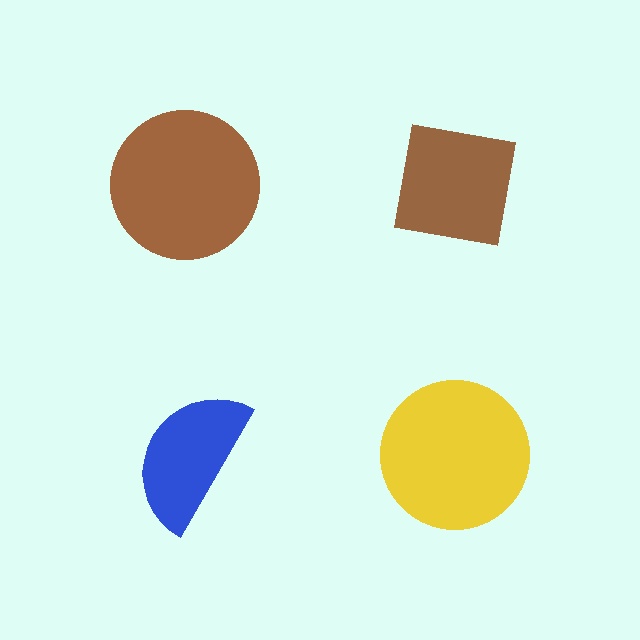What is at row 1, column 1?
A brown circle.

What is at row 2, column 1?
A blue semicircle.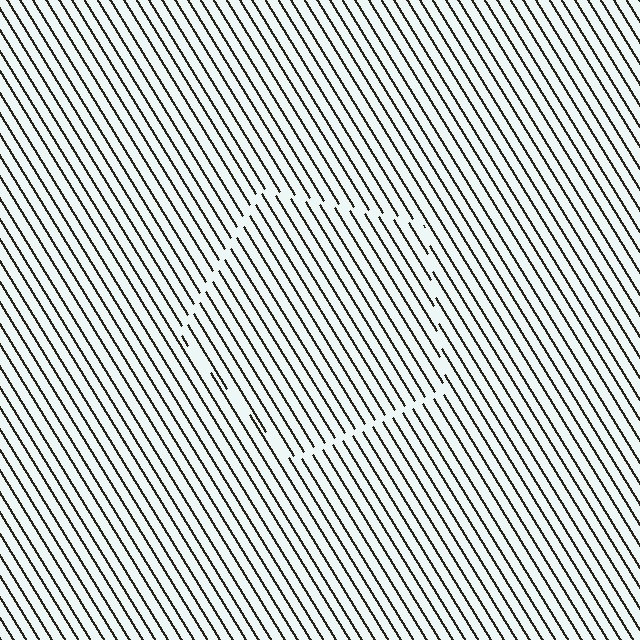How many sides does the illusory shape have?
5 sides — the line-ends trace a pentagon.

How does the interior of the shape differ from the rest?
The interior of the shape contains the same grating, shifted by half a period — the contour is defined by the phase discontinuity where line-ends from the inner and outer gratings abut.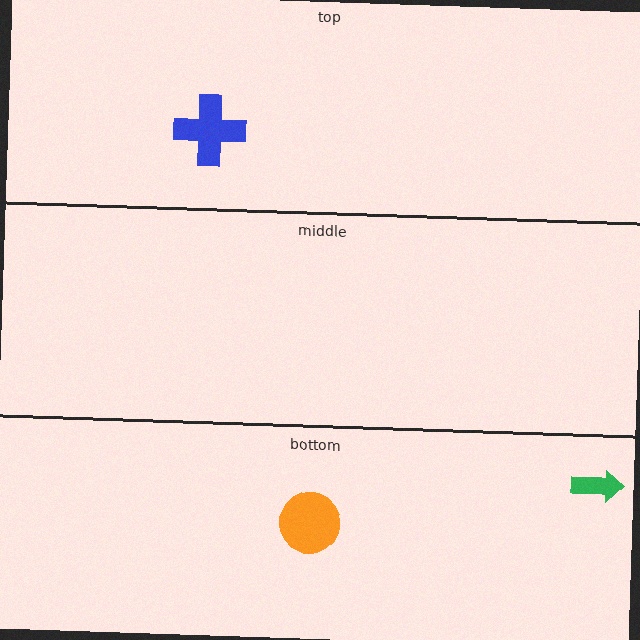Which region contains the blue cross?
The top region.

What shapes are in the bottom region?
The green arrow, the orange circle.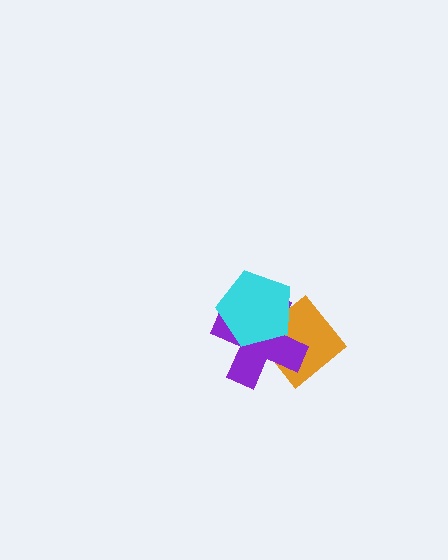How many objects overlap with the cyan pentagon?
2 objects overlap with the cyan pentagon.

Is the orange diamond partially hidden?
Yes, it is partially covered by another shape.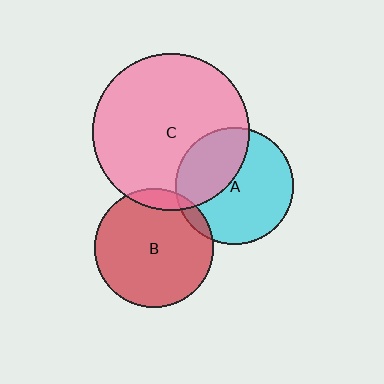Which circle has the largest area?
Circle C (pink).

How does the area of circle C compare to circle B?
Approximately 1.7 times.